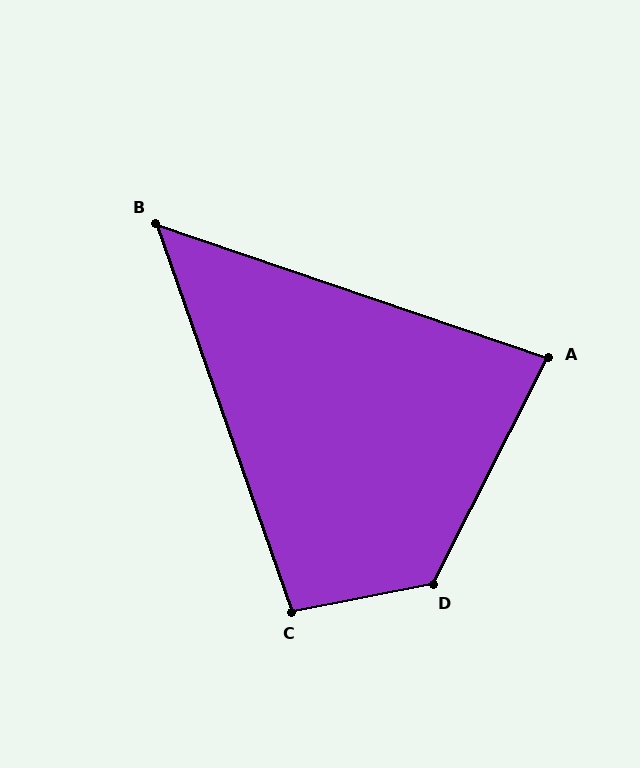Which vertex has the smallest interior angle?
B, at approximately 52 degrees.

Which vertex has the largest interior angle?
D, at approximately 128 degrees.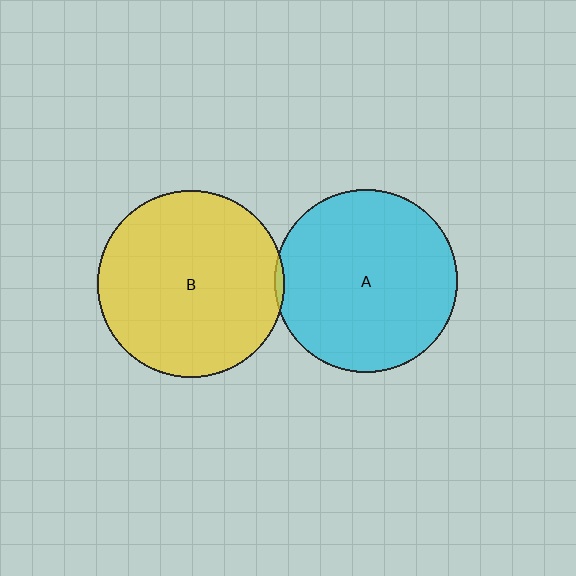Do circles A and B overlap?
Yes.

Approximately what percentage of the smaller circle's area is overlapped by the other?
Approximately 5%.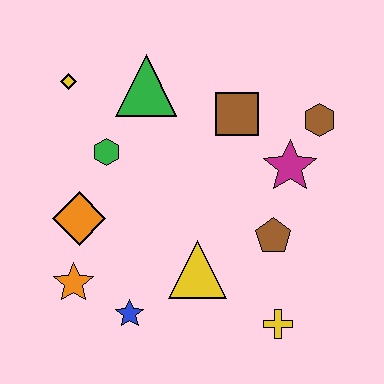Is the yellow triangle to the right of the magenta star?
No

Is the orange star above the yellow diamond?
No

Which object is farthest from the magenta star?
The orange star is farthest from the magenta star.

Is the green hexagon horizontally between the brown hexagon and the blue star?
No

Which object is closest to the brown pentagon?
The magenta star is closest to the brown pentagon.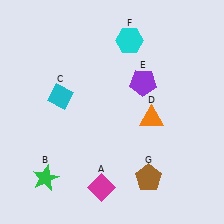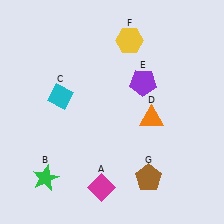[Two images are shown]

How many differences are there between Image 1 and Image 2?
There is 1 difference between the two images.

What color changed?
The hexagon (F) changed from cyan in Image 1 to yellow in Image 2.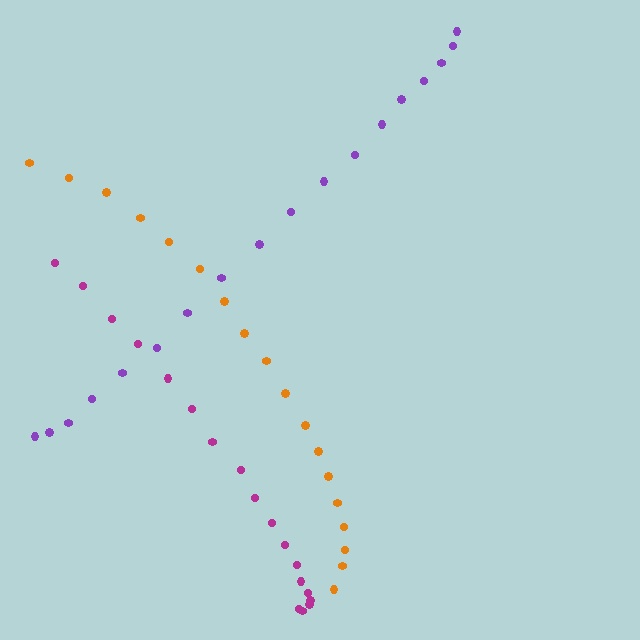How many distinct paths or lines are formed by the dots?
There are 3 distinct paths.